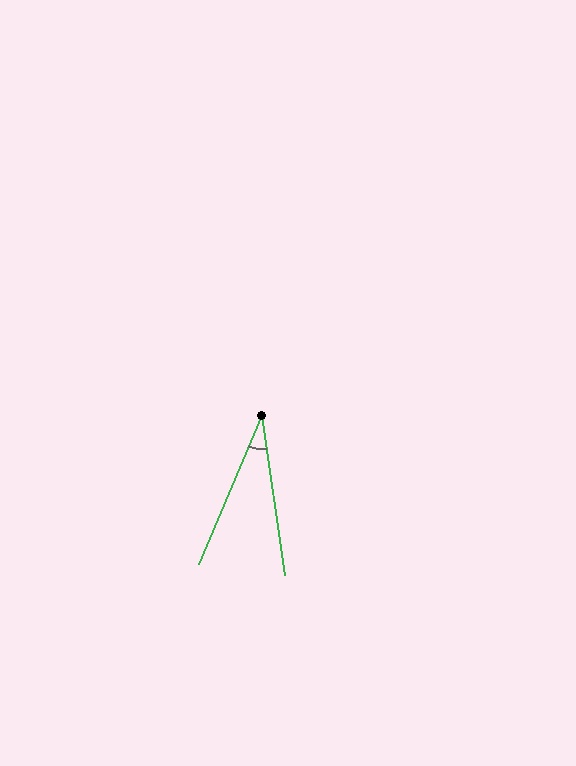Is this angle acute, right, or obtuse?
It is acute.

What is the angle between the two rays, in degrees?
Approximately 31 degrees.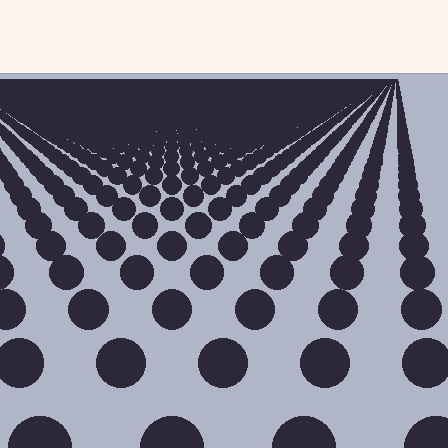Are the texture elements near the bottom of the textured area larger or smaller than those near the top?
Larger. Near the bottom, elements are closer to the viewer and appear at a bigger on-screen size.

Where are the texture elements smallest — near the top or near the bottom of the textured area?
Near the top.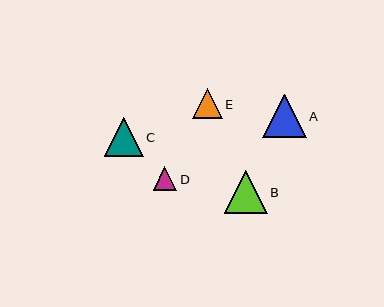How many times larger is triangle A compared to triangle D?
Triangle A is approximately 1.8 times the size of triangle D.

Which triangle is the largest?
Triangle A is the largest with a size of approximately 44 pixels.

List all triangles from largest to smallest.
From largest to smallest: A, B, C, E, D.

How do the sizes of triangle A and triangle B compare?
Triangle A and triangle B are approximately the same size.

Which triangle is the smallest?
Triangle D is the smallest with a size of approximately 24 pixels.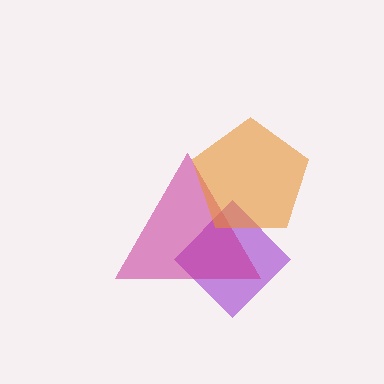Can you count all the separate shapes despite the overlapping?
Yes, there are 3 separate shapes.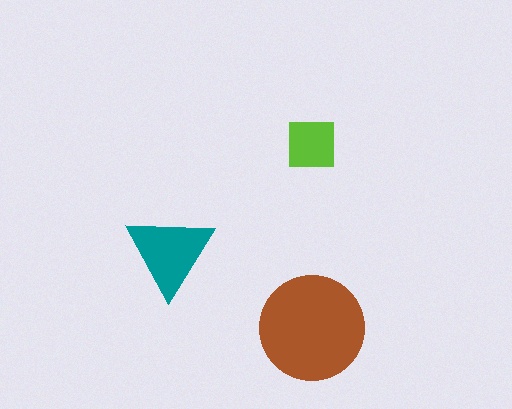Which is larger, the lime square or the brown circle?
The brown circle.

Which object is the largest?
The brown circle.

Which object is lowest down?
The brown circle is bottommost.